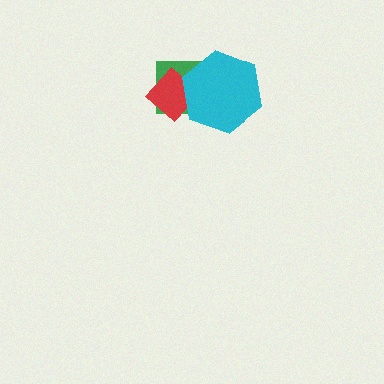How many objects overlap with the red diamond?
2 objects overlap with the red diamond.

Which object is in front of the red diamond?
The cyan hexagon is in front of the red diamond.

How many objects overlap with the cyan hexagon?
2 objects overlap with the cyan hexagon.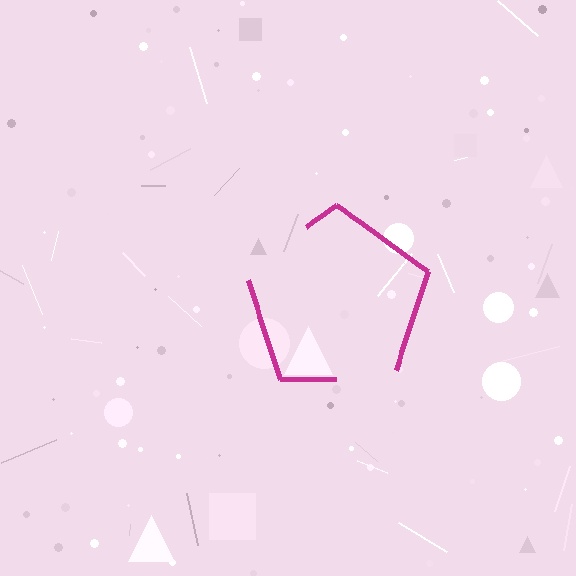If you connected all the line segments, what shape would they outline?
They would outline a pentagon.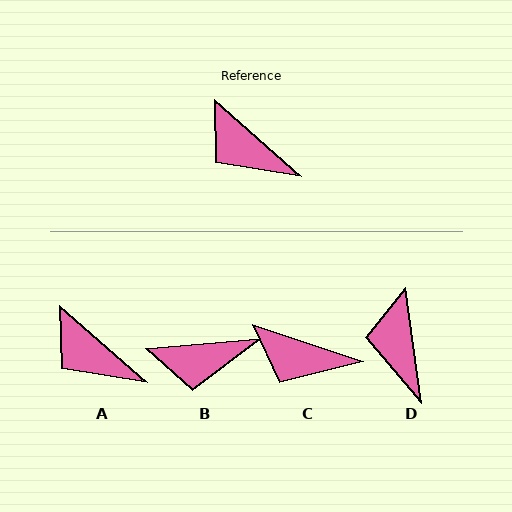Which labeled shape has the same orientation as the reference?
A.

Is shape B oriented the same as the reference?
No, it is off by about 46 degrees.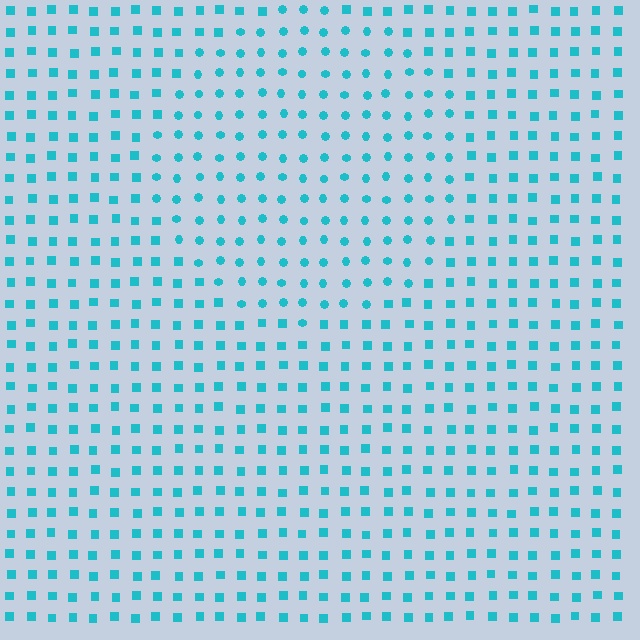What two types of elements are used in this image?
The image uses circles inside the circle region and squares outside it.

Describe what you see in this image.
The image is filled with small cyan elements arranged in a uniform grid. A circle-shaped region contains circles, while the surrounding area contains squares. The boundary is defined purely by the change in element shape.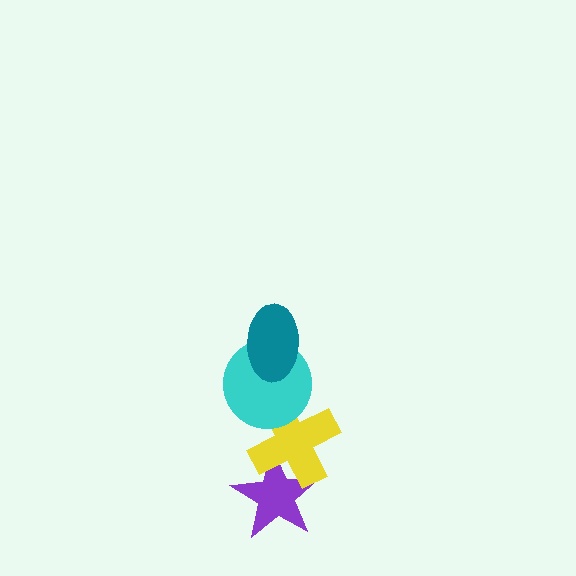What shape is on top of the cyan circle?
The teal ellipse is on top of the cyan circle.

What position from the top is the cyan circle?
The cyan circle is 2nd from the top.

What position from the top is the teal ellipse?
The teal ellipse is 1st from the top.